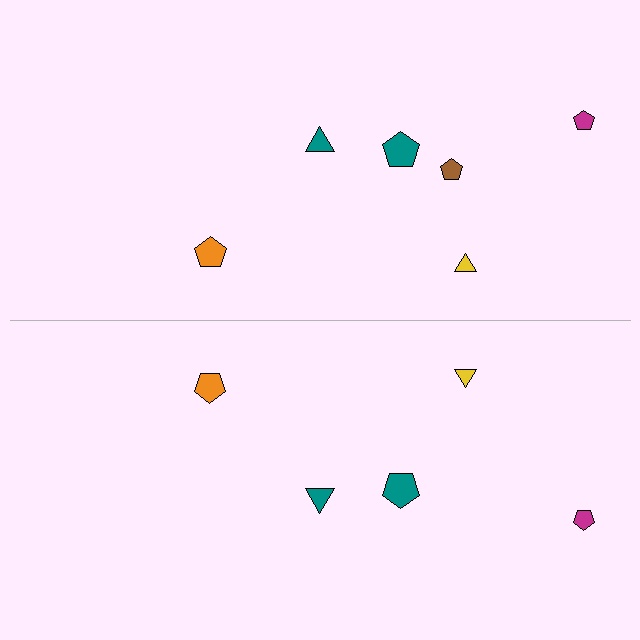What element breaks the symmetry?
A brown pentagon is missing from the bottom side.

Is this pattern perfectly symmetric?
No, the pattern is not perfectly symmetric. A brown pentagon is missing from the bottom side.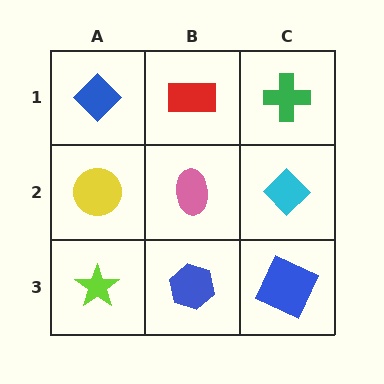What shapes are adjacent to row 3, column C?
A cyan diamond (row 2, column C), a blue hexagon (row 3, column B).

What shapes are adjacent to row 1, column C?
A cyan diamond (row 2, column C), a red rectangle (row 1, column B).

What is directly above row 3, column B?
A pink ellipse.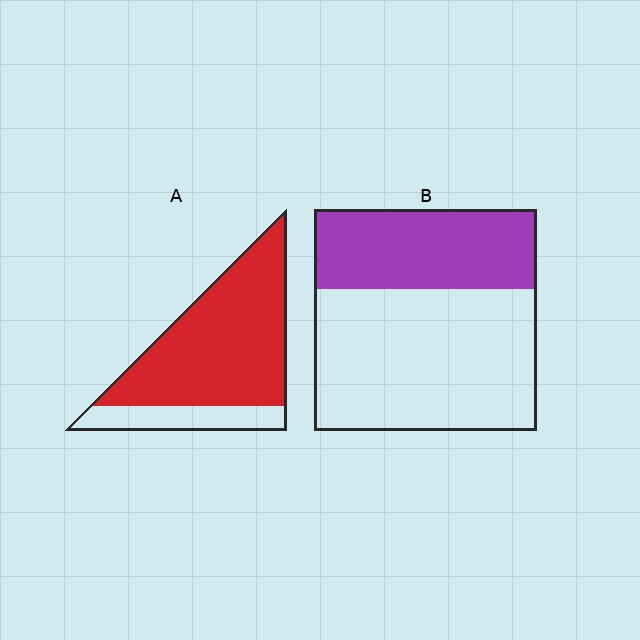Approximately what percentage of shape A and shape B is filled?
A is approximately 80% and B is approximately 35%.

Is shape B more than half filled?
No.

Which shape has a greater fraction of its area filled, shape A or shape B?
Shape A.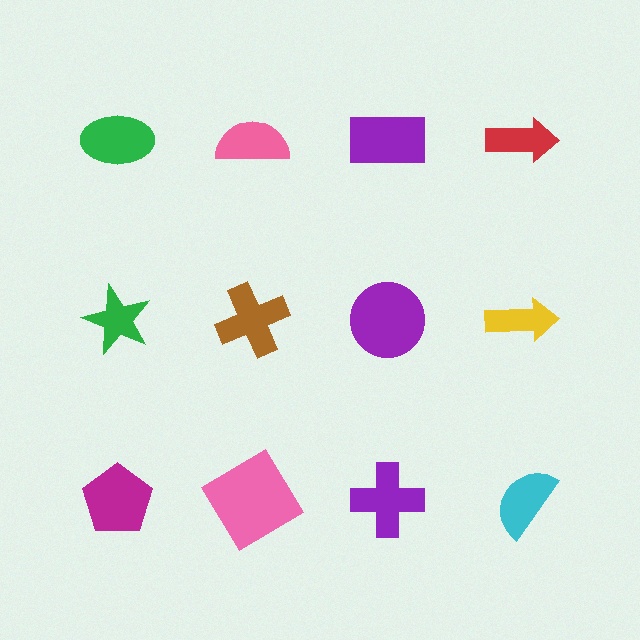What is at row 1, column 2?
A pink semicircle.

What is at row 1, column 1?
A green ellipse.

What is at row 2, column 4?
A yellow arrow.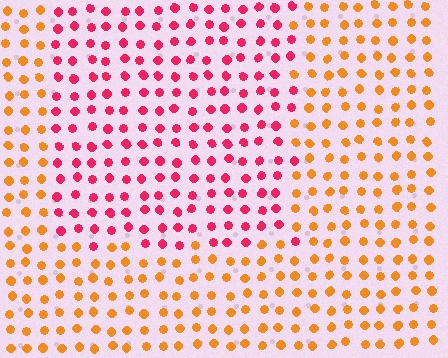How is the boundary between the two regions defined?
The boundary is defined purely by a slight shift in hue (about 50 degrees). Spacing, size, and orientation are identical on both sides.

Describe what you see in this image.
The image is filled with small orange elements in a uniform arrangement. A rectangle-shaped region is visible where the elements are tinted to a slightly different hue, forming a subtle color boundary.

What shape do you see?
I see a rectangle.